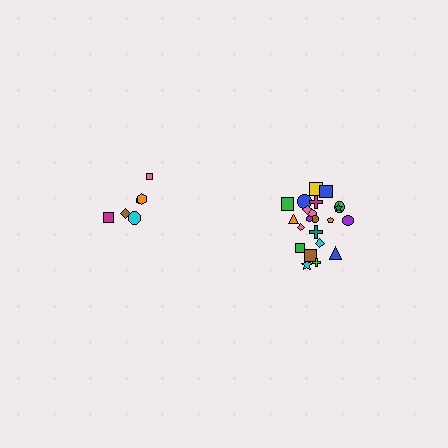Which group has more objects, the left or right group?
The right group.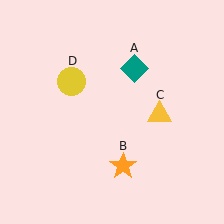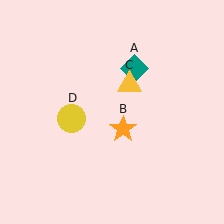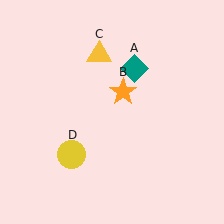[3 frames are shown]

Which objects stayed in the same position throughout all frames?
Teal diamond (object A) remained stationary.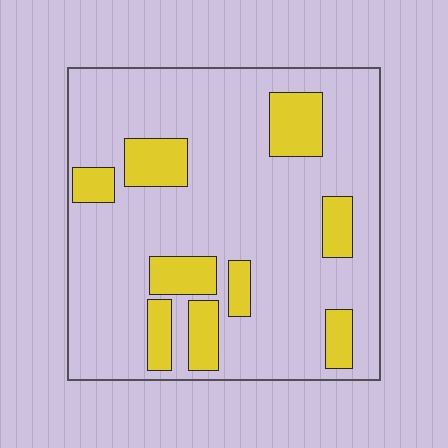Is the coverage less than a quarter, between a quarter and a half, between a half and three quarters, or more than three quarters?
Less than a quarter.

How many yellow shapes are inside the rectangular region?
9.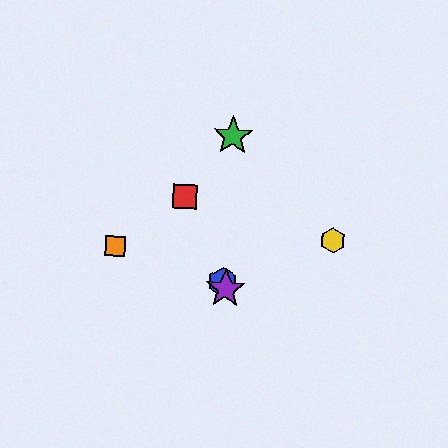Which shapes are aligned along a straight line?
The red square, the blue hexagon, the purple star are aligned along a straight line.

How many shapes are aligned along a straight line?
3 shapes (the red square, the blue hexagon, the purple star) are aligned along a straight line.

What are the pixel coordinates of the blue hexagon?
The blue hexagon is at (223, 282).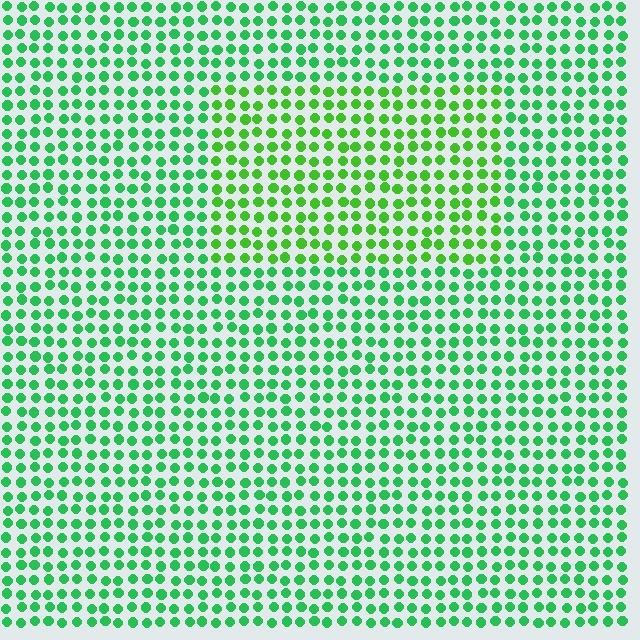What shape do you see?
I see a rectangle.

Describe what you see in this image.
The image is filled with small green elements in a uniform arrangement. A rectangle-shaped region is visible where the elements are tinted to a slightly different hue, forming a subtle color boundary.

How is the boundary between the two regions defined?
The boundary is defined purely by a slight shift in hue (about 27 degrees). Spacing, size, and orientation are identical on both sides.